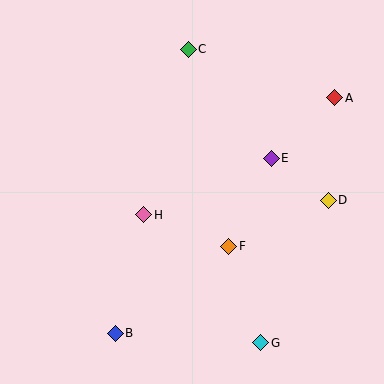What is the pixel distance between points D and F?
The distance between D and F is 110 pixels.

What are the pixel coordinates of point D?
Point D is at (328, 200).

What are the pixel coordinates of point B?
Point B is at (115, 333).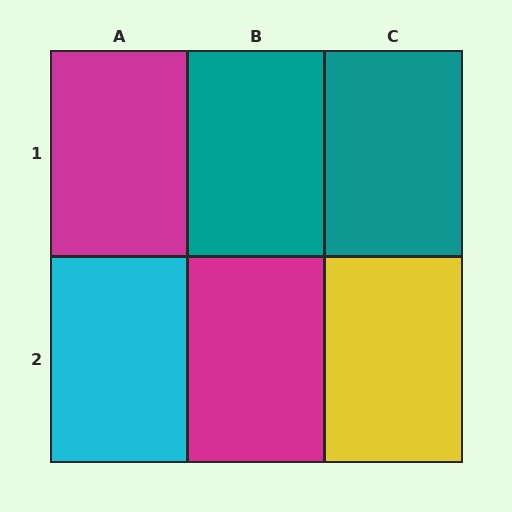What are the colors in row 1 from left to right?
Magenta, teal, teal.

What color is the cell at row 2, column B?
Magenta.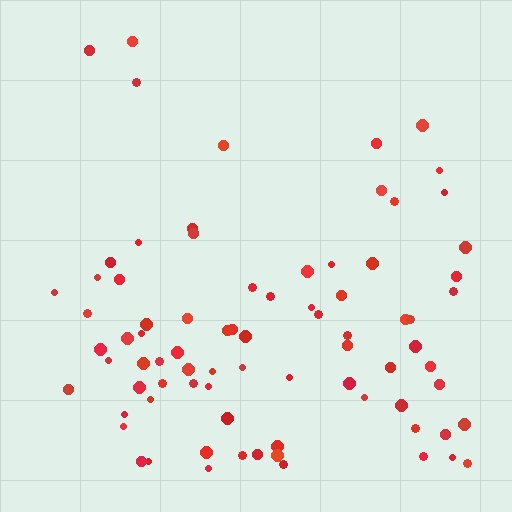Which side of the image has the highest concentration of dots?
The bottom.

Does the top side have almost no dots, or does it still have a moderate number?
Still a moderate number, just noticeably fewer than the bottom.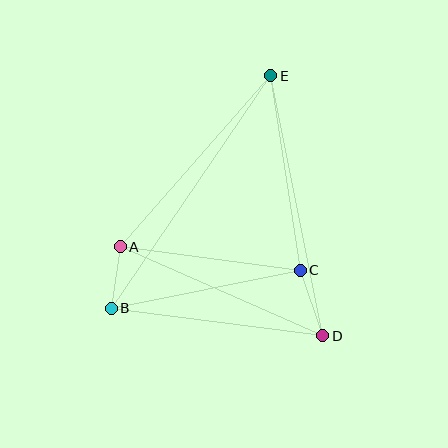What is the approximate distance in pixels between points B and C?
The distance between B and C is approximately 193 pixels.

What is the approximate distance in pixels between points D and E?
The distance between D and E is approximately 265 pixels.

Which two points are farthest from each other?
Points B and E are farthest from each other.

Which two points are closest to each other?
Points A and B are closest to each other.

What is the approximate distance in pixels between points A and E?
The distance between A and E is approximately 228 pixels.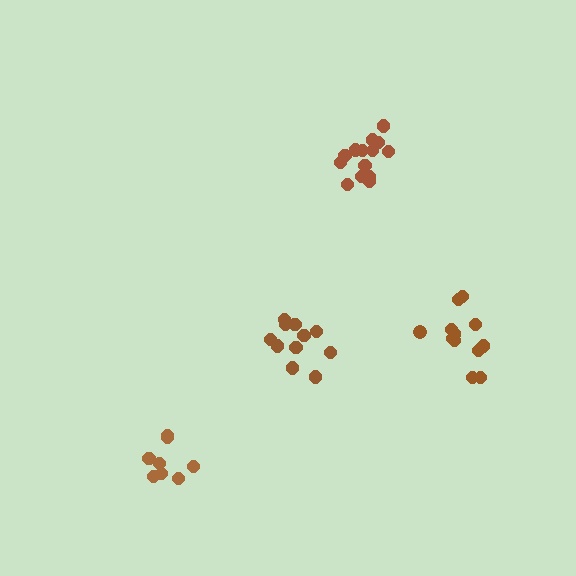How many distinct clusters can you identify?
There are 4 distinct clusters.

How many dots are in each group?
Group 1: 11 dots, Group 2: 12 dots, Group 3: 14 dots, Group 4: 8 dots (45 total).